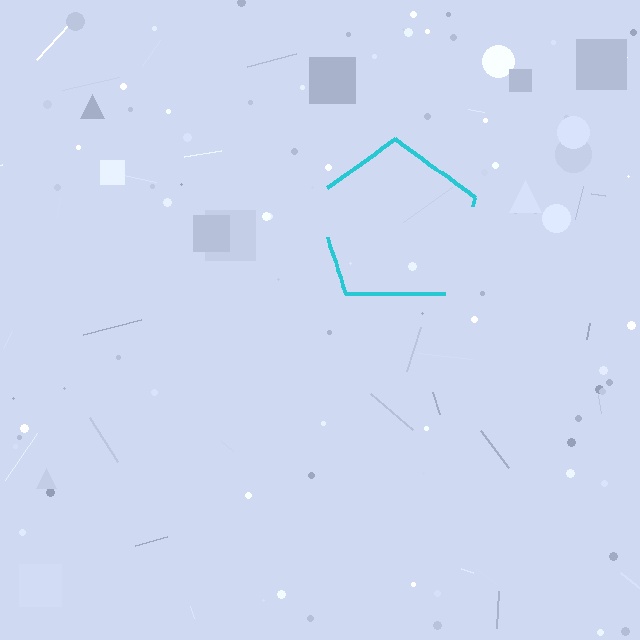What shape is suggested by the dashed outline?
The dashed outline suggests a pentagon.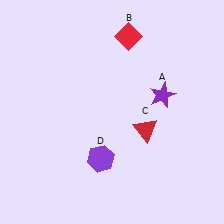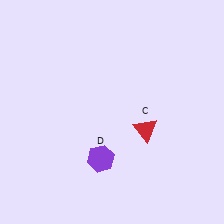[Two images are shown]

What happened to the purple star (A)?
The purple star (A) was removed in Image 2. It was in the top-right area of Image 1.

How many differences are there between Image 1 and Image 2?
There are 2 differences between the two images.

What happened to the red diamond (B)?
The red diamond (B) was removed in Image 2. It was in the top-right area of Image 1.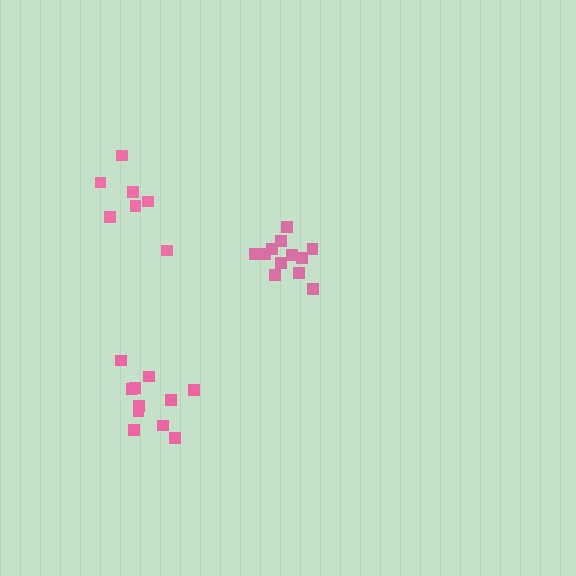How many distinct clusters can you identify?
There are 3 distinct clusters.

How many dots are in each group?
Group 1: 11 dots, Group 2: 12 dots, Group 3: 7 dots (30 total).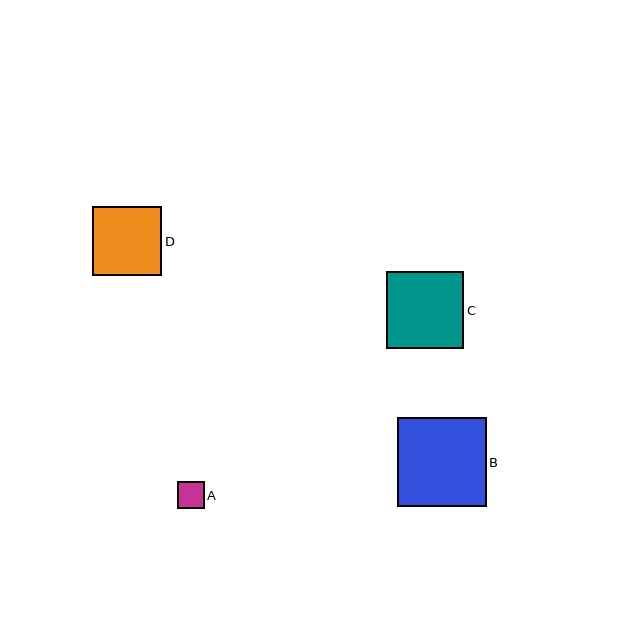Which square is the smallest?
Square A is the smallest with a size of approximately 27 pixels.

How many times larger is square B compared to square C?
Square B is approximately 1.2 times the size of square C.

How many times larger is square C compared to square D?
Square C is approximately 1.1 times the size of square D.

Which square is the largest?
Square B is the largest with a size of approximately 89 pixels.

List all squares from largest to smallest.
From largest to smallest: B, C, D, A.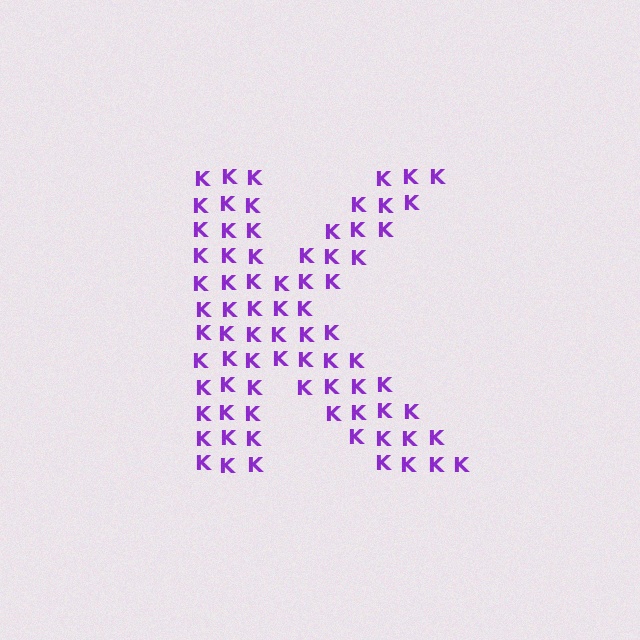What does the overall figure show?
The overall figure shows the letter K.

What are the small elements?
The small elements are letter K's.